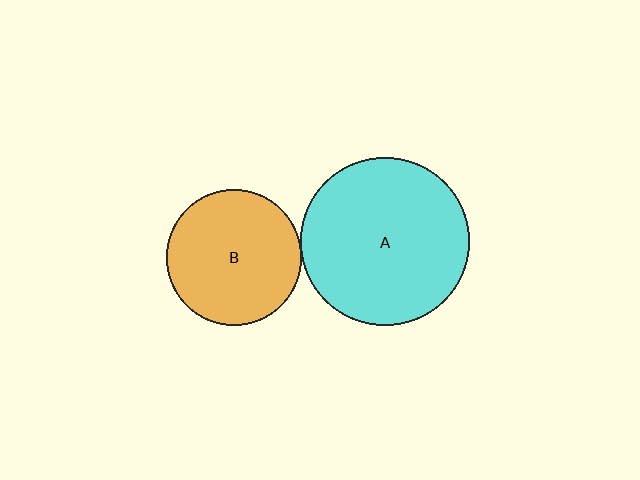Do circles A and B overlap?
Yes.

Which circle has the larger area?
Circle A (cyan).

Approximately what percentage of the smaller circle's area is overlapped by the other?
Approximately 5%.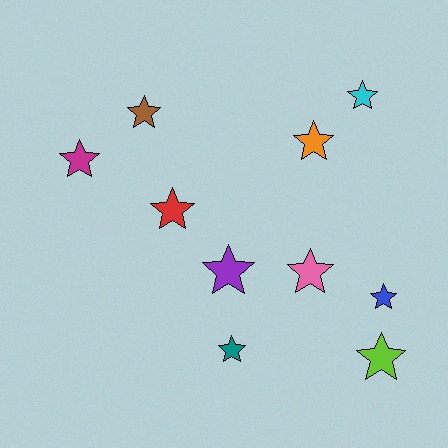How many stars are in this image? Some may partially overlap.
There are 10 stars.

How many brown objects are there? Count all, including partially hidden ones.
There is 1 brown object.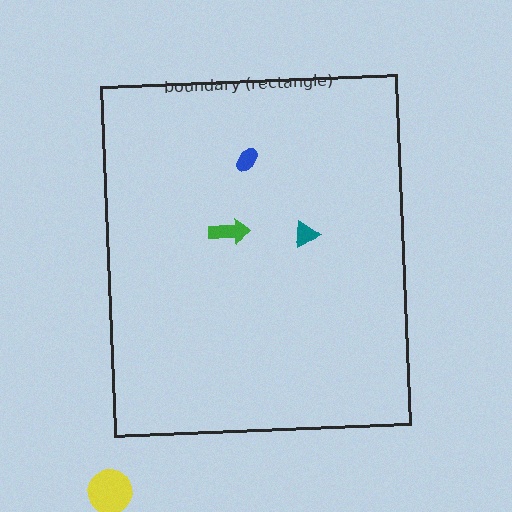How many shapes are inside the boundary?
3 inside, 1 outside.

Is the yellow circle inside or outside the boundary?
Outside.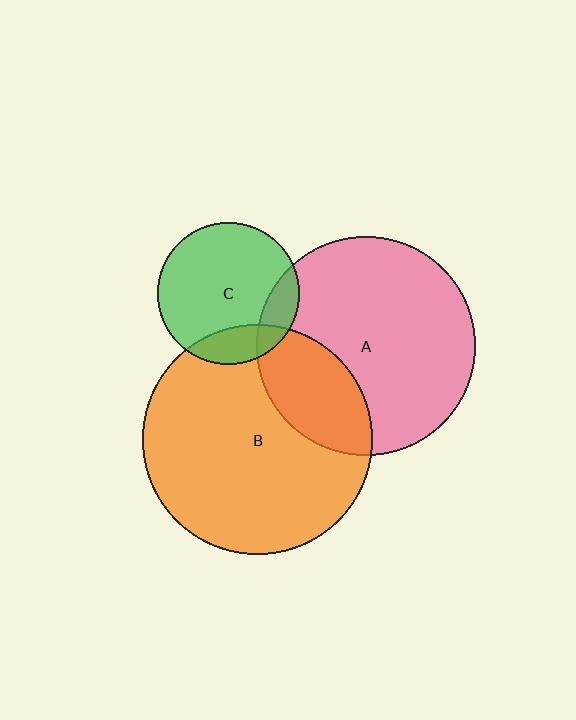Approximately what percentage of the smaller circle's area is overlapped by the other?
Approximately 15%.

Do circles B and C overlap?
Yes.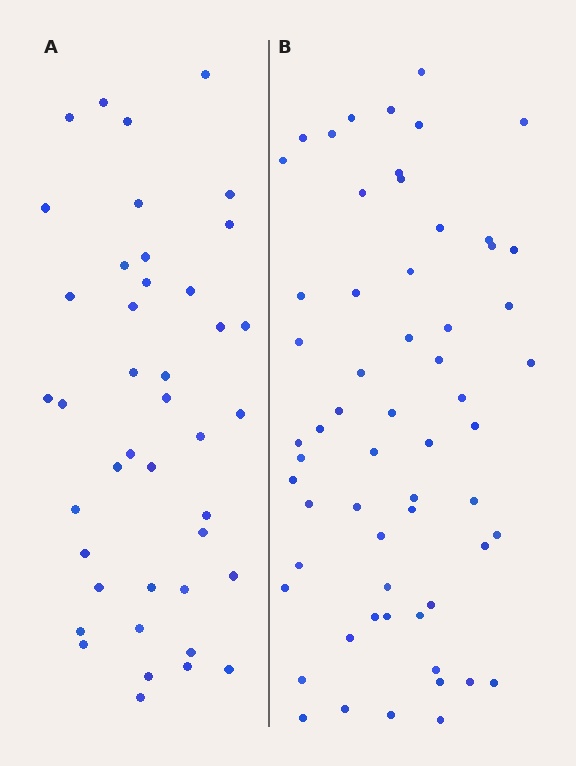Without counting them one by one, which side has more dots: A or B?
Region B (the right region) has more dots.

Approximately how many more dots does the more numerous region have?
Region B has approximately 20 more dots than region A.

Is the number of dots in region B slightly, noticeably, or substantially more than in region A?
Region B has noticeably more, but not dramatically so. The ratio is roughly 1.4 to 1.